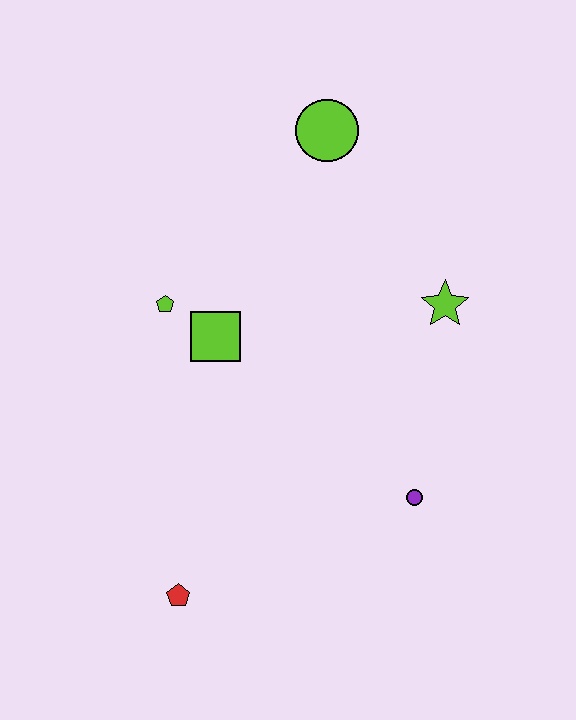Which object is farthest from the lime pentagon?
The purple circle is farthest from the lime pentagon.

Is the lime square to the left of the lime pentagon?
No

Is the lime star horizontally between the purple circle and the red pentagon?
No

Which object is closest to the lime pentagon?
The lime square is closest to the lime pentagon.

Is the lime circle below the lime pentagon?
No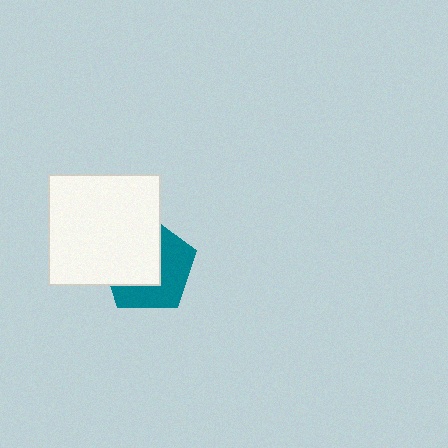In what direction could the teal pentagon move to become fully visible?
The teal pentagon could move toward the lower-right. That would shift it out from behind the white square entirely.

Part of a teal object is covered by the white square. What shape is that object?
It is a pentagon.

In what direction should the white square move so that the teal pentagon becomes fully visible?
The white square should move toward the upper-left. That is the shortest direction to clear the overlap and leave the teal pentagon fully visible.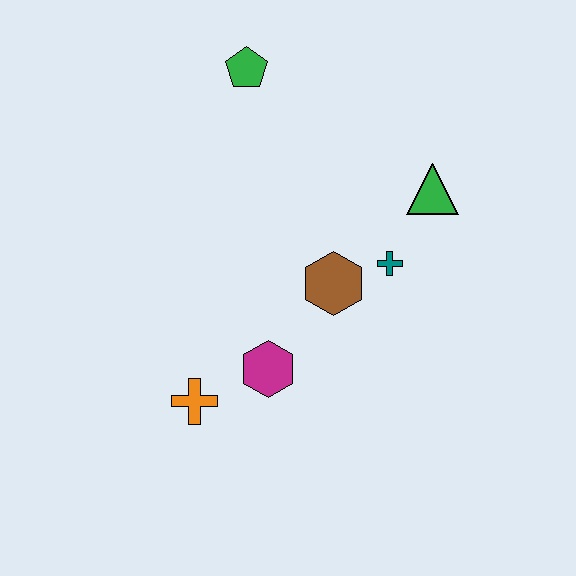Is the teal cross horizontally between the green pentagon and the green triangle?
Yes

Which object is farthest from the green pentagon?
The orange cross is farthest from the green pentagon.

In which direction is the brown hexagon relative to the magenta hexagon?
The brown hexagon is above the magenta hexagon.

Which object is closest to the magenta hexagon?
The orange cross is closest to the magenta hexagon.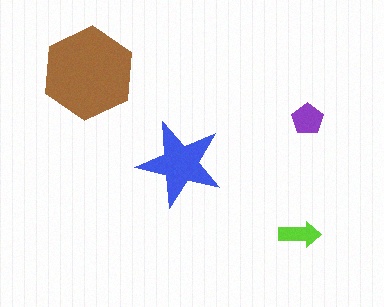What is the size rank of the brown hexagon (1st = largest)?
1st.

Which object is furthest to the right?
The purple pentagon is rightmost.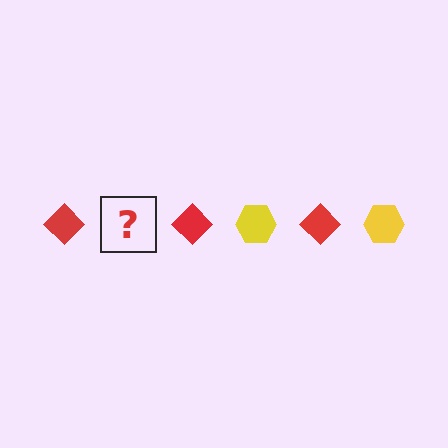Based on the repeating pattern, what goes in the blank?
The blank should be a yellow hexagon.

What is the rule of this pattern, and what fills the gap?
The rule is that the pattern alternates between red diamond and yellow hexagon. The gap should be filled with a yellow hexagon.